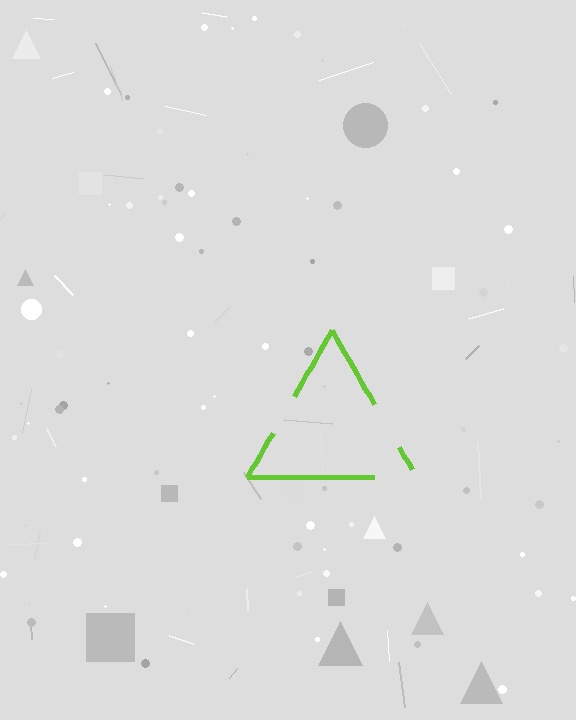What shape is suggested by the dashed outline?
The dashed outline suggests a triangle.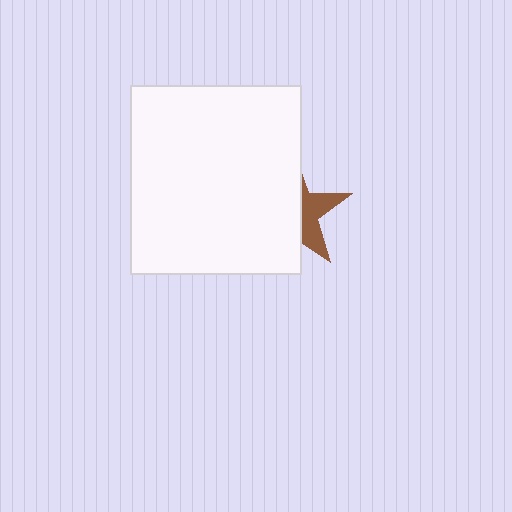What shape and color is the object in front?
The object in front is a white rectangle.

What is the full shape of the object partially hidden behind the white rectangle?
The partially hidden object is a brown star.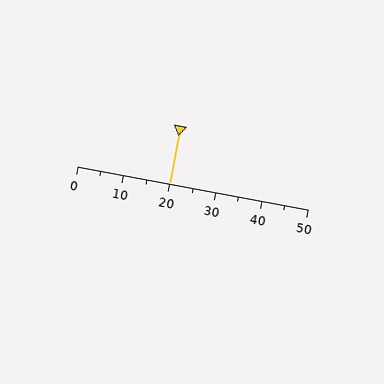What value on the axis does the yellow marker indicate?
The marker indicates approximately 20.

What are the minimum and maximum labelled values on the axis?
The axis runs from 0 to 50.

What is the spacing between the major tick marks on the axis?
The major ticks are spaced 10 apart.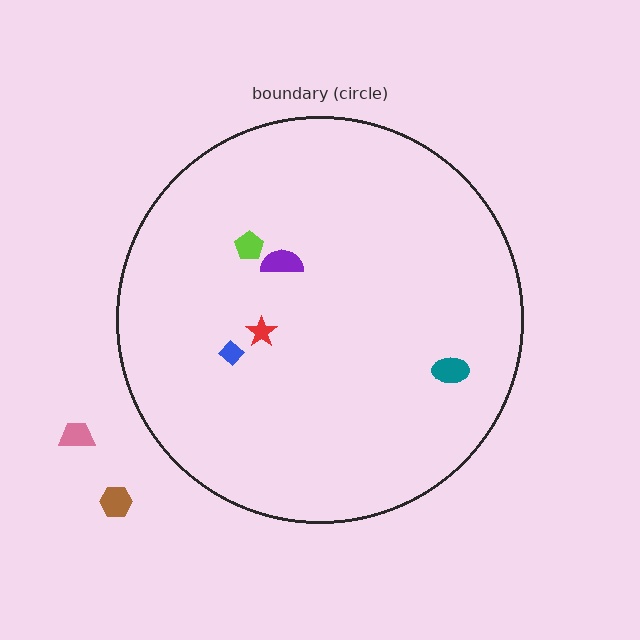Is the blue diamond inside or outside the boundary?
Inside.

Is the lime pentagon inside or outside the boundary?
Inside.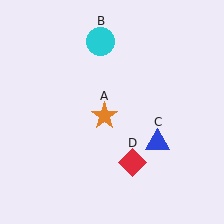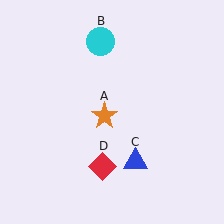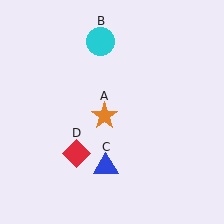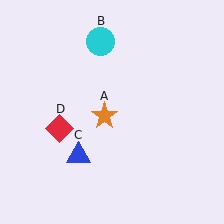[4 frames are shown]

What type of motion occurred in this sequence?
The blue triangle (object C), red diamond (object D) rotated clockwise around the center of the scene.